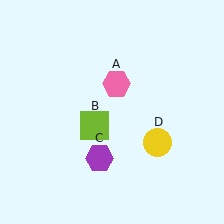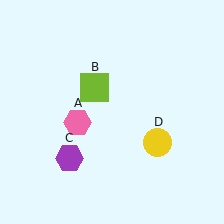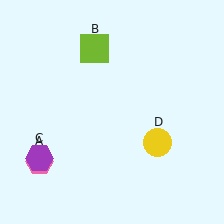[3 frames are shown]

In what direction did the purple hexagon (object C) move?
The purple hexagon (object C) moved left.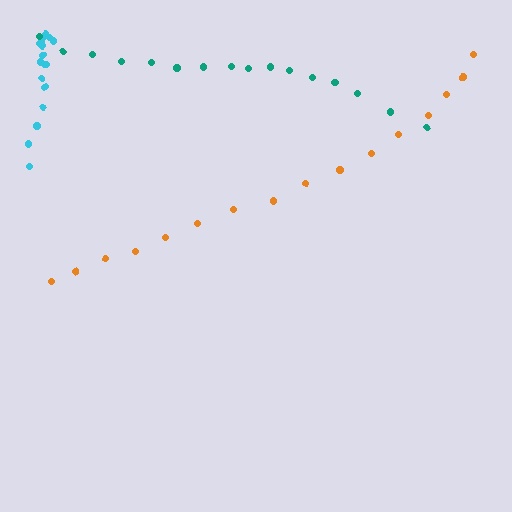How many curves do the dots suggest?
There are 3 distinct paths.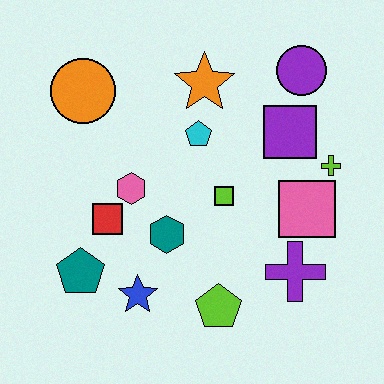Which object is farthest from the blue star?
The purple circle is farthest from the blue star.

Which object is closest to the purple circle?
The purple square is closest to the purple circle.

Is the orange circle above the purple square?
Yes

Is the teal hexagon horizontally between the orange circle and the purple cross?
Yes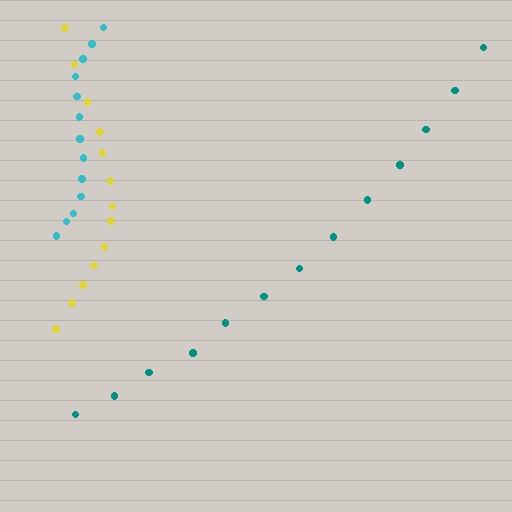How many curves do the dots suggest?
There are 3 distinct paths.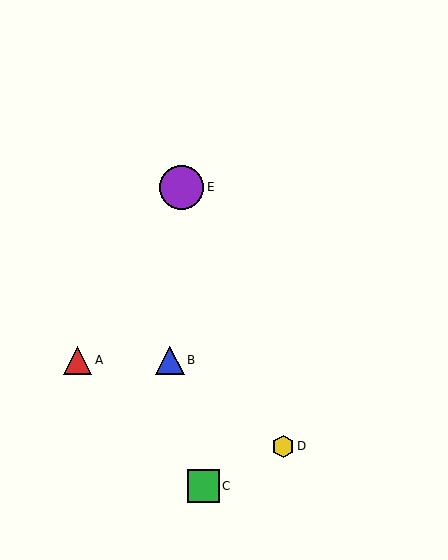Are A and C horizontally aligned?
No, A is at y≈360 and C is at y≈486.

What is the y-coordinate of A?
Object A is at y≈360.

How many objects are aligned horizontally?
2 objects (A, B) are aligned horizontally.